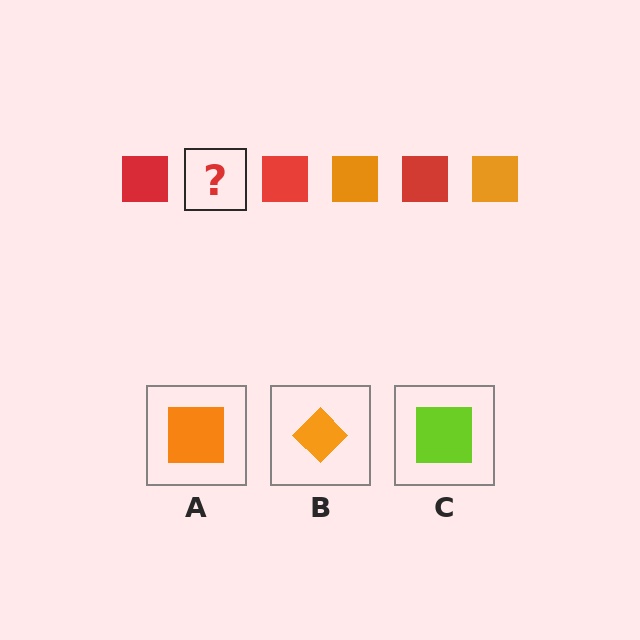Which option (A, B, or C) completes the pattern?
A.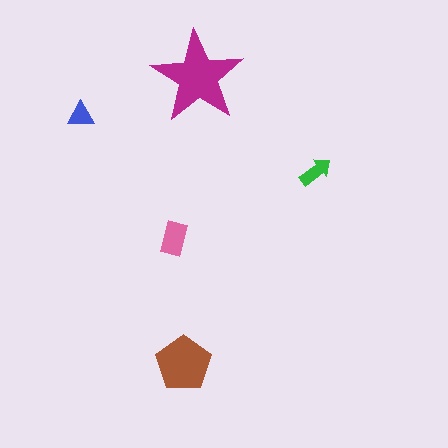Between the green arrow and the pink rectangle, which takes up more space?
The pink rectangle.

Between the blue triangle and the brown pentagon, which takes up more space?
The brown pentagon.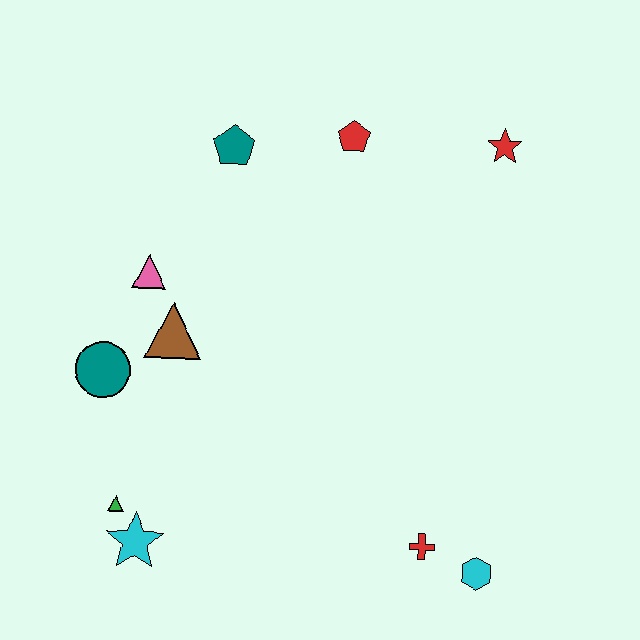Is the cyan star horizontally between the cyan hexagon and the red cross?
No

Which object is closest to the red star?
The red pentagon is closest to the red star.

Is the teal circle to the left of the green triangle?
Yes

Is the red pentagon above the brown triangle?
Yes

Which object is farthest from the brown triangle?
The cyan hexagon is farthest from the brown triangle.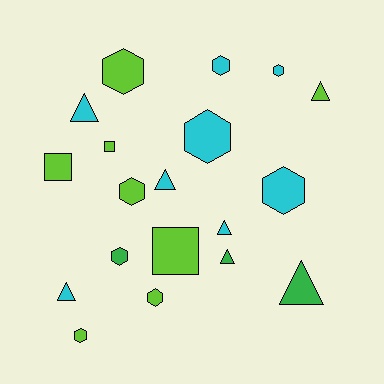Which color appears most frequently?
Cyan, with 8 objects.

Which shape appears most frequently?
Hexagon, with 9 objects.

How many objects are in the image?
There are 19 objects.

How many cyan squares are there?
There are no cyan squares.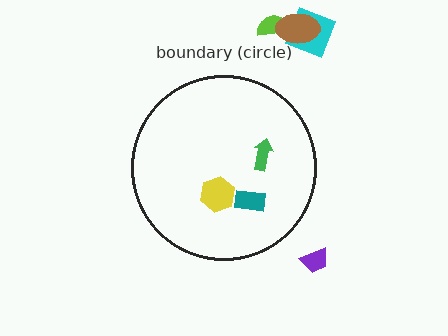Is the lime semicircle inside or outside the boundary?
Outside.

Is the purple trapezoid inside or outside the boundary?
Outside.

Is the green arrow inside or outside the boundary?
Inside.